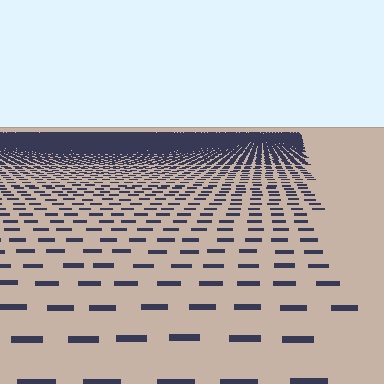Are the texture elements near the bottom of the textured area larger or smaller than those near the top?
Larger. Near the bottom, elements are closer to the viewer and appear at a bigger on-screen size.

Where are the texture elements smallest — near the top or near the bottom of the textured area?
Near the top.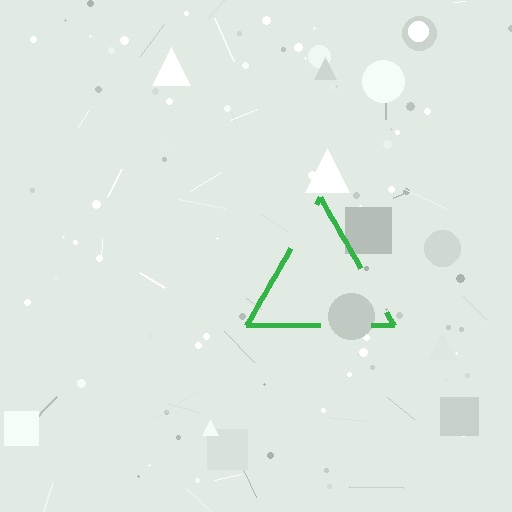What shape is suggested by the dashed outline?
The dashed outline suggests a triangle.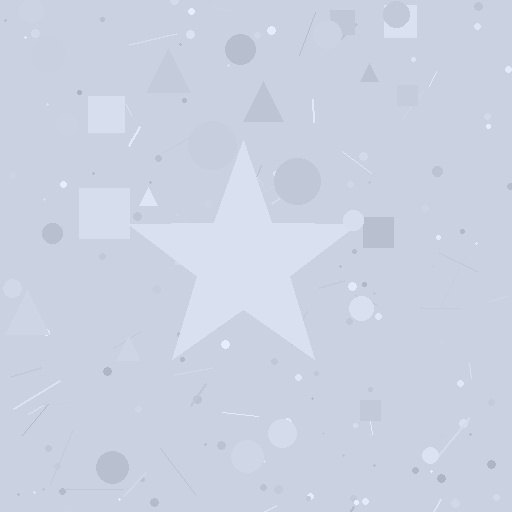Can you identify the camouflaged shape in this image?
The camouflaged shape is a star.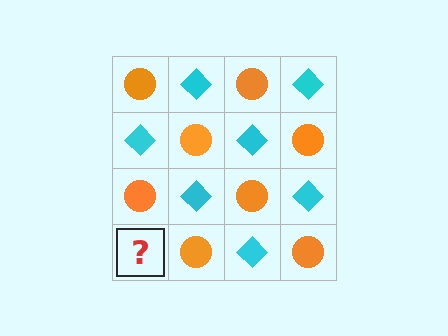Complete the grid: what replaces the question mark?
The question mark should be replaced with a cyan diamond.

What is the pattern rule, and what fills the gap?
The rule is that it alternates orange circle and cyan diamond in a checkerboard pattern. The gap should be filled with a cyan diamond.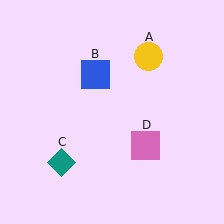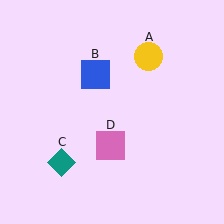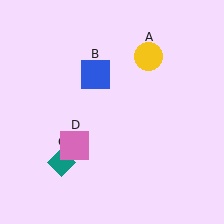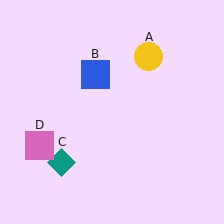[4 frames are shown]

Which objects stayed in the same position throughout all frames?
Yellow circle (object A) and blue square (object B) and teal diamond (object C) remained stationary.